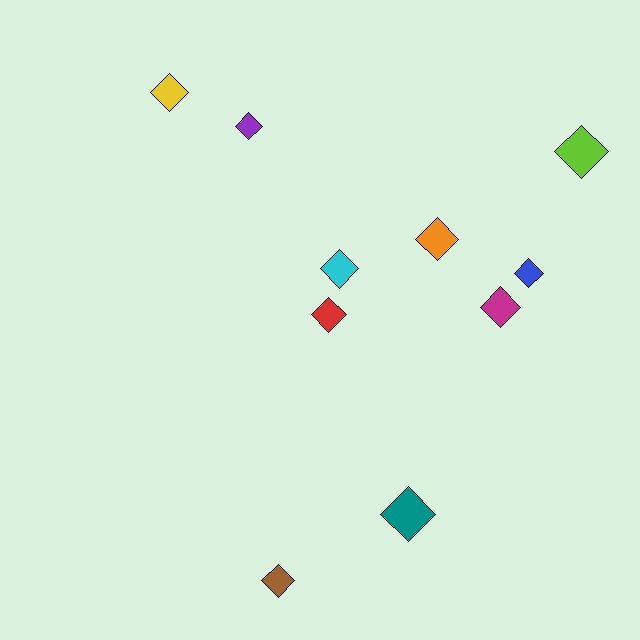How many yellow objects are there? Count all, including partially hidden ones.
There is 1 yellow object.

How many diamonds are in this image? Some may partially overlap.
There are 10 diamonds.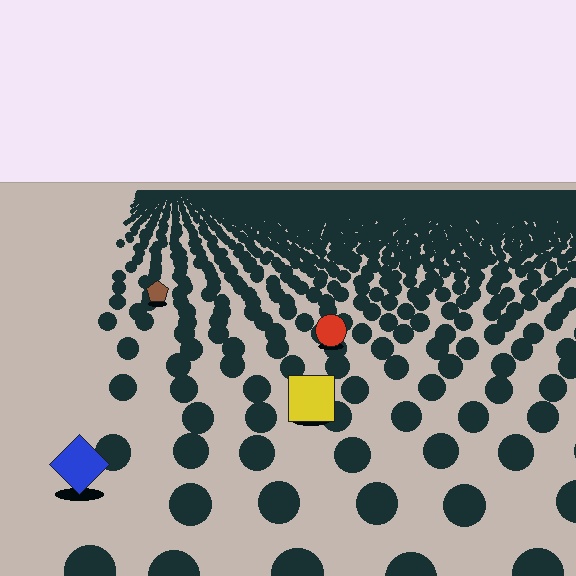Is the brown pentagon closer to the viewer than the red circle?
No. The red circle is closer — you can tell from the texture gradient: the ground texture is coarser near it.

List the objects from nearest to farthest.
From nearest to farthest: the blue diamond, the yellow square, the red circle, the brown pentagon.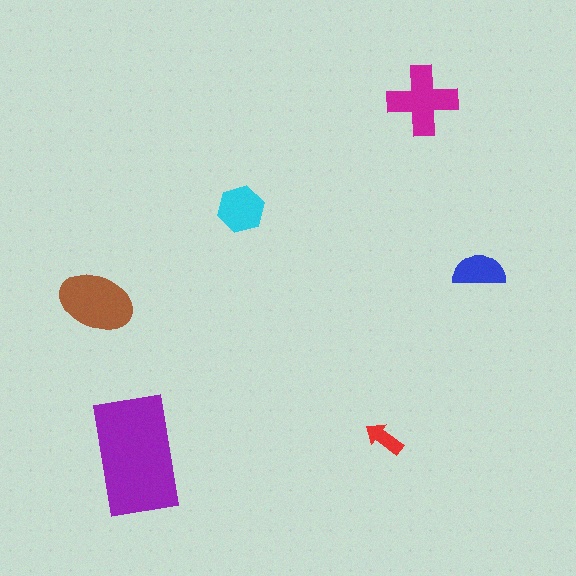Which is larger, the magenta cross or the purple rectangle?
The purple rectangle.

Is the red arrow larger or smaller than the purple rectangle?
Smaller.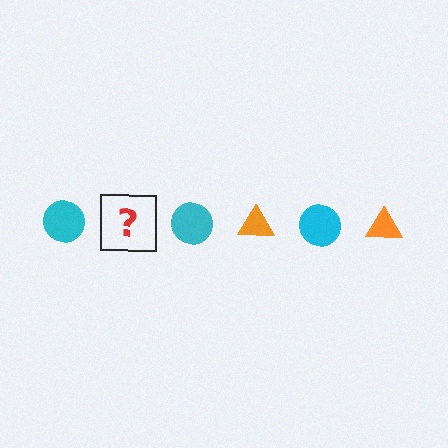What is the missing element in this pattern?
The missing element is an orange triangle.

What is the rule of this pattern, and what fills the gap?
The rule is that the pattern alternates between cyan circle and orange triangle. The gap should be filled with an orange triangle.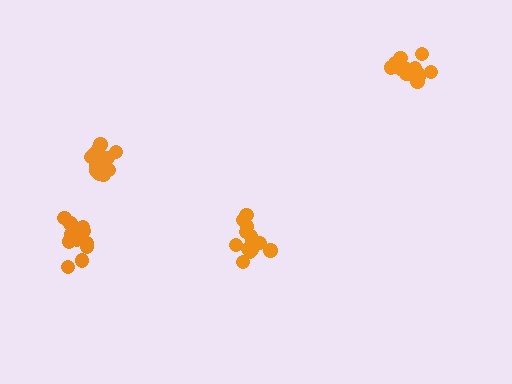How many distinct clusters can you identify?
There are 4 distinct clusters.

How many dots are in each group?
Group 1: 15 dots, Group 2: 16 dots, Group 3: 18 dots, Group 4: 19 dots (68 total).